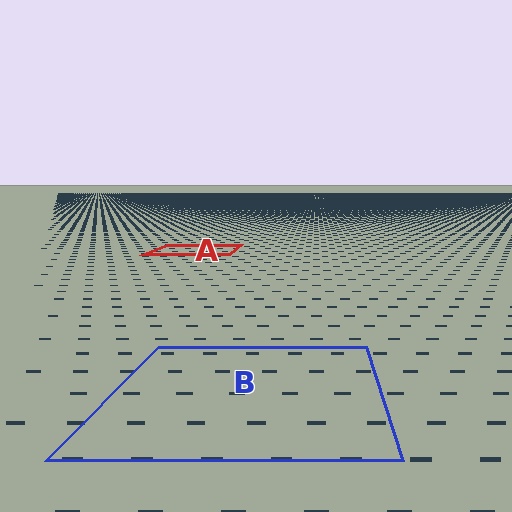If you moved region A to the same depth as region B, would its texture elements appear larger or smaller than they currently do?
They would appear larger. At a closer depth, the same texture elements are projected at a bigger on-screen size.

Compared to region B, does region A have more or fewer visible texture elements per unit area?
Region A has more texture elements per unit area — they are packed more densely because it is farther away.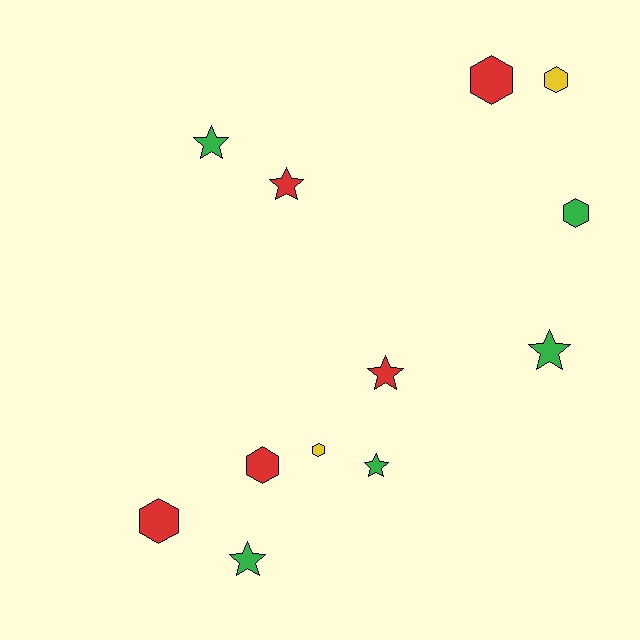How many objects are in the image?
There are 12 objects.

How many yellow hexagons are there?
There are 2 yellow hexagons.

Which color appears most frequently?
Red, with 5 objects.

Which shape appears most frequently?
Hexagon, with 6 objects.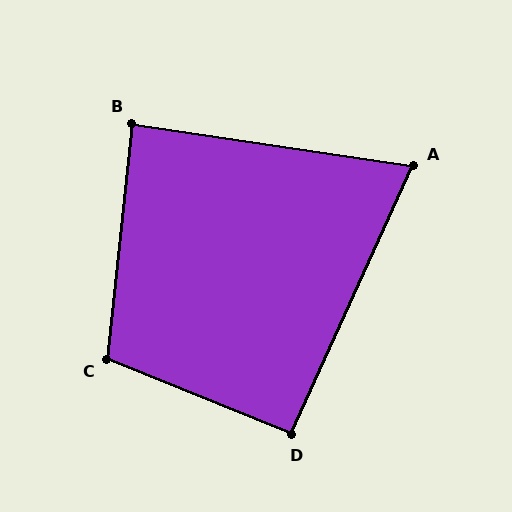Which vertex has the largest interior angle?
C, at approximately 106 degrees.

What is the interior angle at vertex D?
Approximately 92 degrees (approximately right).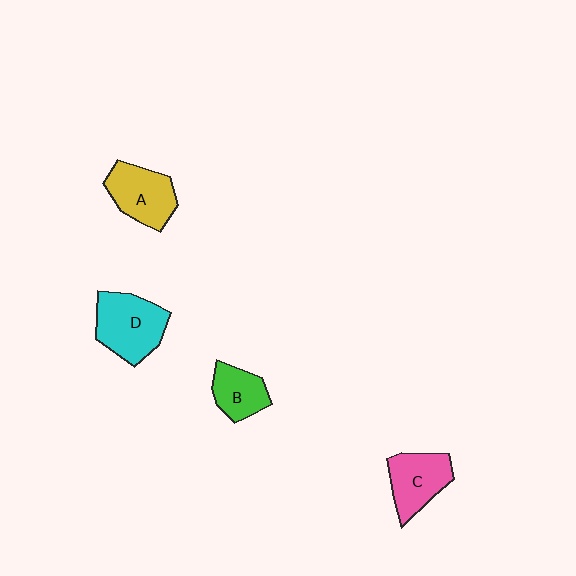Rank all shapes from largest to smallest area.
From largest to smallest: D (cyan), A (yellow), C (pink), B (green).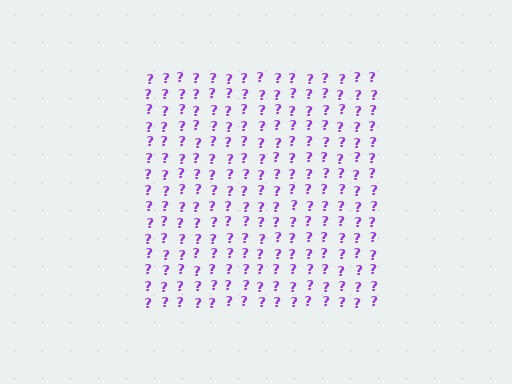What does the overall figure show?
The overall figure shows a square.